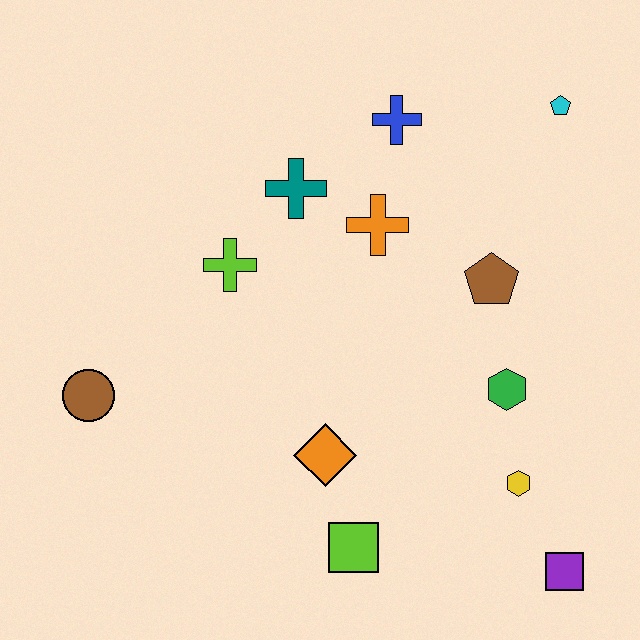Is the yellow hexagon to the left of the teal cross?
No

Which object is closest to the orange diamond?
The lime square is closest to the orange diamond.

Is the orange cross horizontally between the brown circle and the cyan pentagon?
Yes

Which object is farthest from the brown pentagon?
The brown circle is farthest from the brown pentagon.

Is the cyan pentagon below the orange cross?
No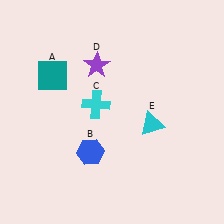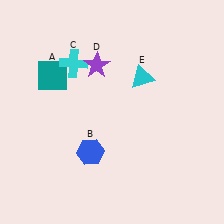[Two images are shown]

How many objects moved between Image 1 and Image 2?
2 objects moved between the two images.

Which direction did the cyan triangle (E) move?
The cyan triangle (E) moved up.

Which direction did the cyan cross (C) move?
The cyan cross (C) moved up.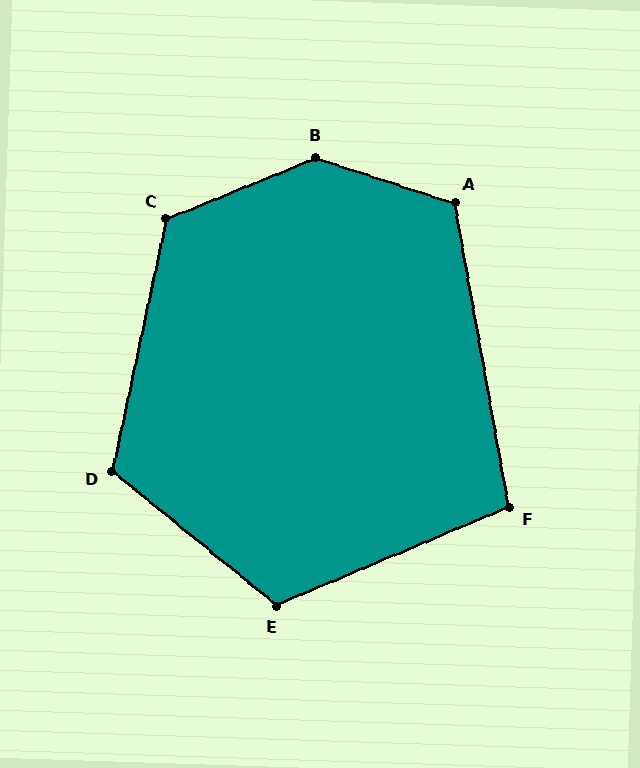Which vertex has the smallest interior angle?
F, at approximately 103 degrees.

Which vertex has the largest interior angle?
B, at approximately 140 degrees.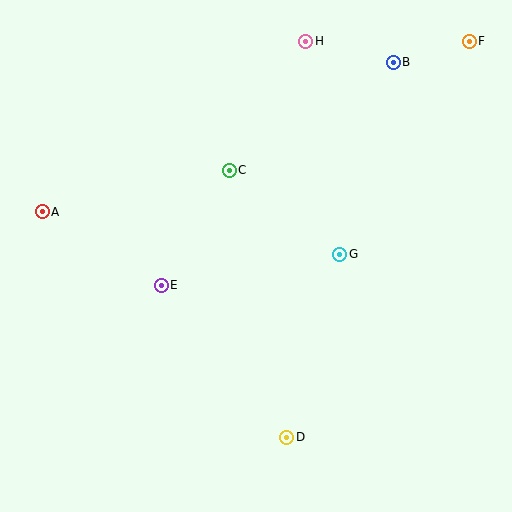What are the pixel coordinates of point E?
Point E is at (161, 285).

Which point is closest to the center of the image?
Point G at (340, 254) is closest to the center.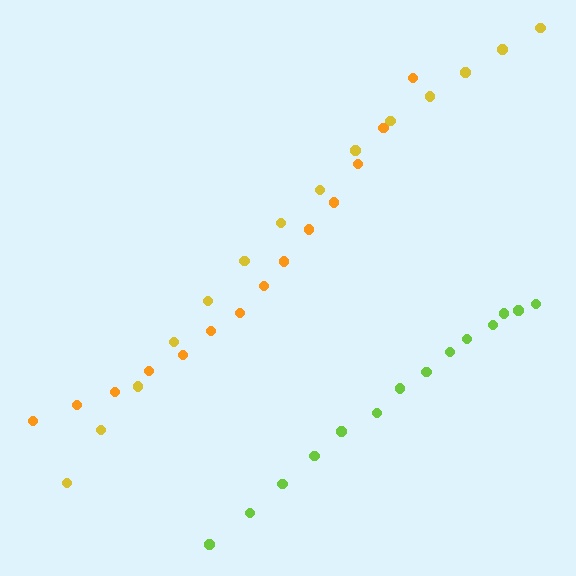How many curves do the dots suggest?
There are 3 distinct paths.